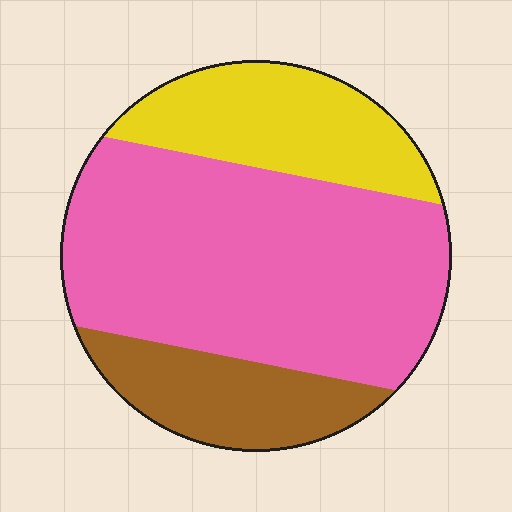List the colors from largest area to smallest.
From largest to smallest: pink, yellow, brown.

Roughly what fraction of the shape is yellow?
Yellow covers roughly 25% of the shape.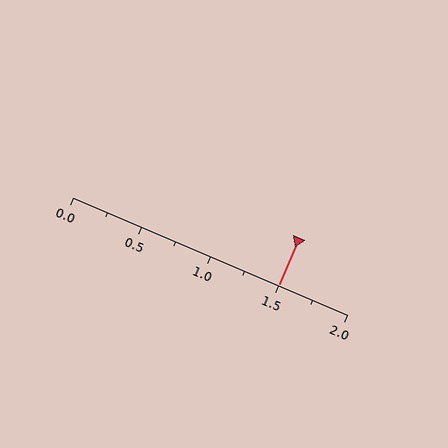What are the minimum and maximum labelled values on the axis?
The axis runs from 0.0 to 2.0.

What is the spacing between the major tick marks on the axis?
The major ticks are spaced 0.5 apart.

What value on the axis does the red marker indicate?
The marker indicates approximately 1.5.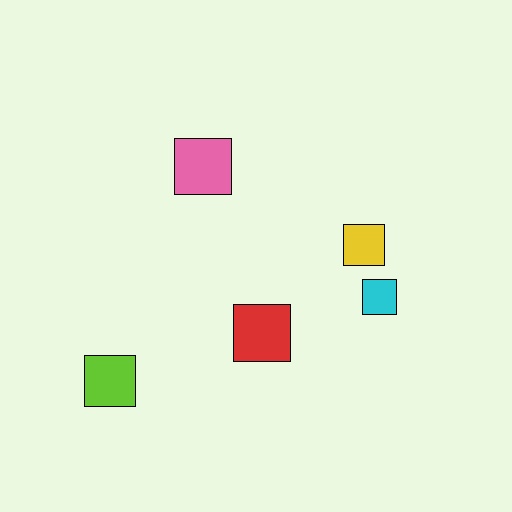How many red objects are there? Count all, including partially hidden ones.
There is 1 red object.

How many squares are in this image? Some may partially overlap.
There are 5 squares.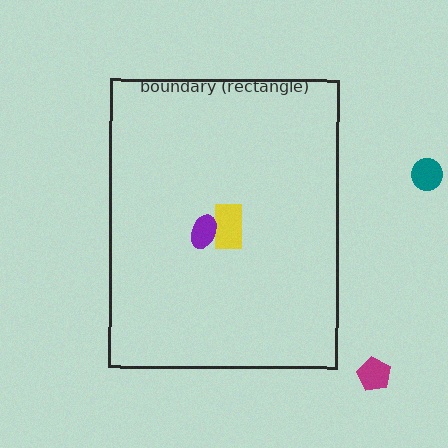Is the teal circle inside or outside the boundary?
Outside.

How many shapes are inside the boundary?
2 inside, 2 outside.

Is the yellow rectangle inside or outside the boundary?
Inside.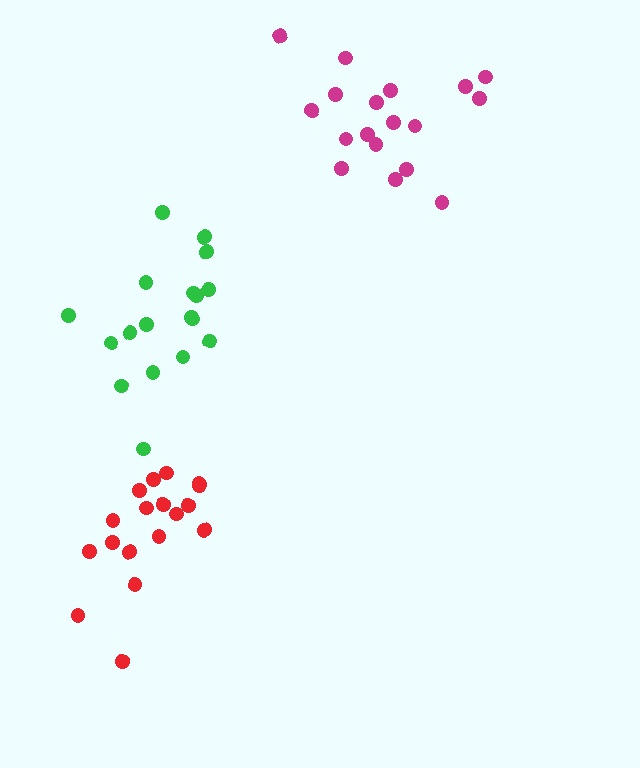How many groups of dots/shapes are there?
There are 3 groups.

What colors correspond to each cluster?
The clusters are colored: green, red, magenta.